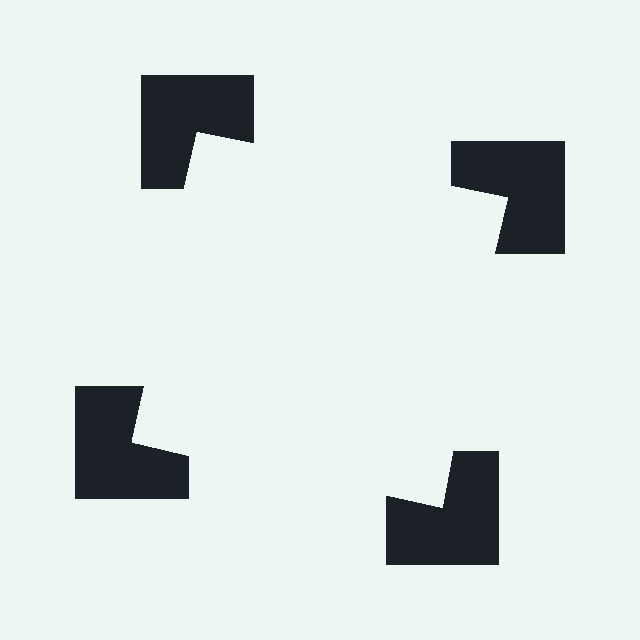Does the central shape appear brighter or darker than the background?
It typically appears slightly brighter than the background, even though no actual brightness change is drawn.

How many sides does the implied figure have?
4 sides.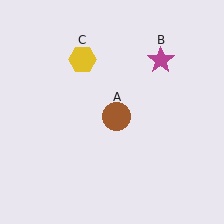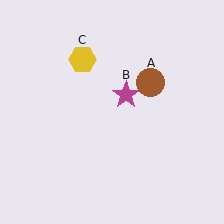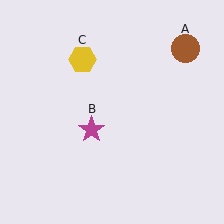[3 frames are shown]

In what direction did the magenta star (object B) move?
The magenta star (object B) moved down and to the left.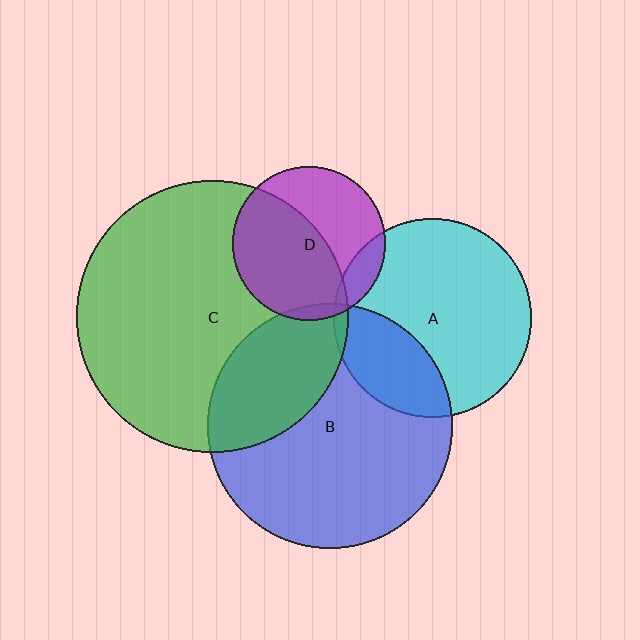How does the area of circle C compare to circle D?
Approximately 3.1 times.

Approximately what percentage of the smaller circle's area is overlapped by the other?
Approximately 30%.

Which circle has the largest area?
Circle C (green).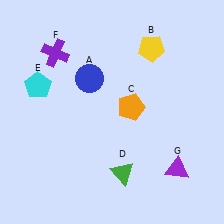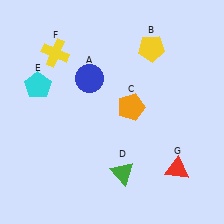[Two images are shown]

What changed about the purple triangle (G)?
In Image 1, G is purple. In Image 2, it changed to red.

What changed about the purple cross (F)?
In Image 1, F is purple. In Image 2, it changed to yellow.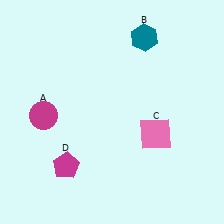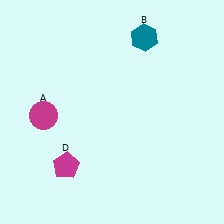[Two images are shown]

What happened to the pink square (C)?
The pink square (C) was removed in Image 2. It was in the bottom-right area of Image 1.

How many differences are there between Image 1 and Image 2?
There is 1 difference between the two images.